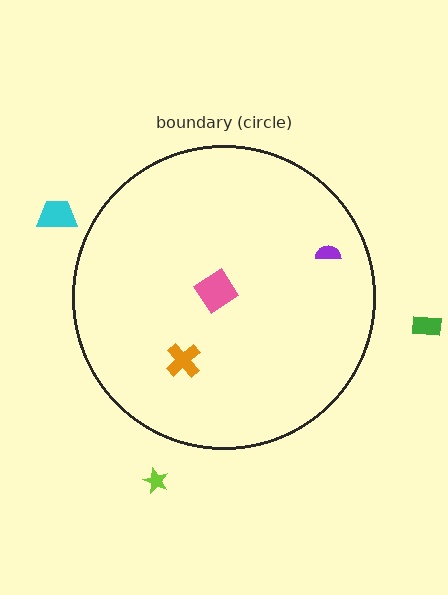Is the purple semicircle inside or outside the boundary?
Inside.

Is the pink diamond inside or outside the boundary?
Inside.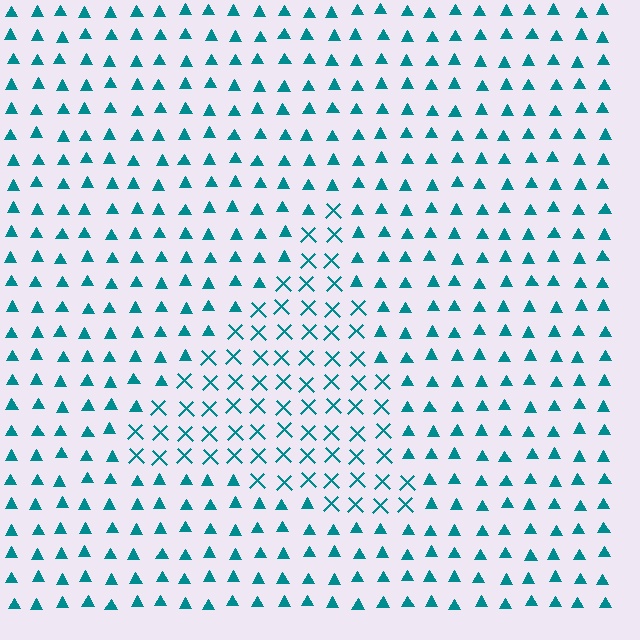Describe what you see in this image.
The image is filled with small teal elements arranged in a uniform grid. A triangle-shaped region contains X marks, while the surrounding area contains triangles. The boundary is defined purely by the change in element shape.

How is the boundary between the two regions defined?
The boundary is defined by a change in element shape: X marks inside vs. triangles outside. All elements share the same color and spacing.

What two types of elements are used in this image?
The image uses X marks inside the triangle region and triangles outside it.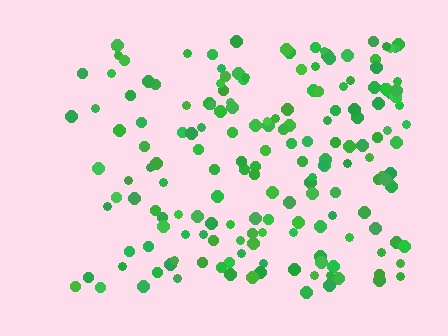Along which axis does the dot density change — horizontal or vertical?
Horizontal.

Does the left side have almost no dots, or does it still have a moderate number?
Still a moderate number, just noticeably fewer than the right.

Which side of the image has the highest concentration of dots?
The right.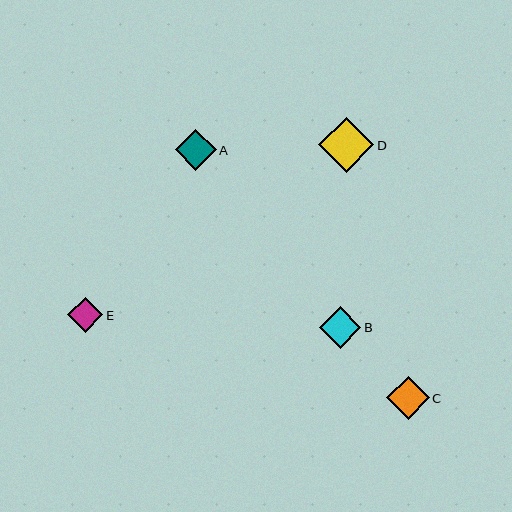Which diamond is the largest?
Diamond D is the largest with a size of approximately 55 pixels.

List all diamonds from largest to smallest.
From largest to smallest: D, C, B, A, E.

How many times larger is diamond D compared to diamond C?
Diamond D is approximately 1.3 times the size of diamond C.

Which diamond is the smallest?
Diamond E is the smallest with a size of approximately 35 pixels.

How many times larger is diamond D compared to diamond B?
Diamond D is approximately 1.3 times the size of diamond B.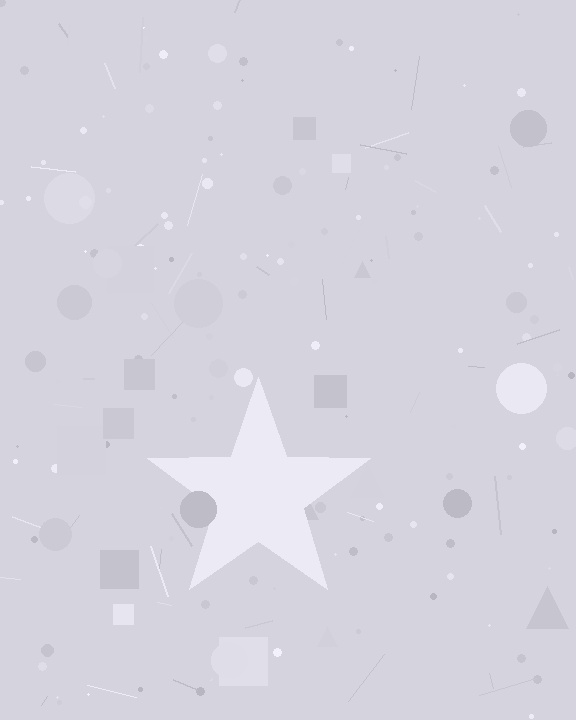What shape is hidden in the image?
A star is hidden in the image.